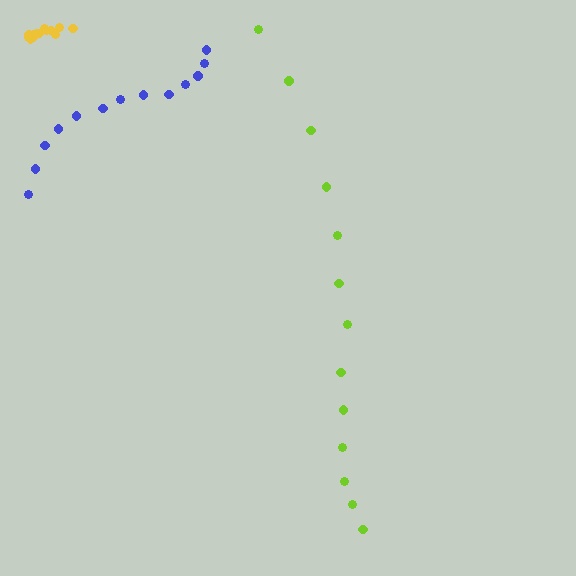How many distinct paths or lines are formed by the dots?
There are 3 distinct paths.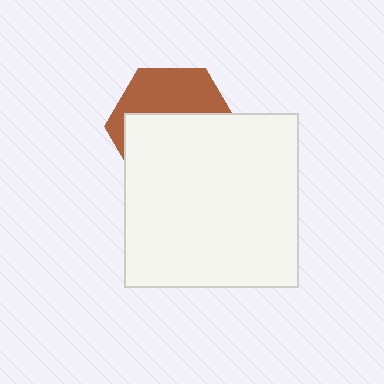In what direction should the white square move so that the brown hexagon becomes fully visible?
The white square should move down. That is the shortest direction to clear the overlap and leave the brown hexagon fully visible.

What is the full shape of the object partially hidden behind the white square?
The partially hidden object is a brown hexagon.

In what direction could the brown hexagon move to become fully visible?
The brown hexagon could move up. That would shift it out from behind the white square entirely.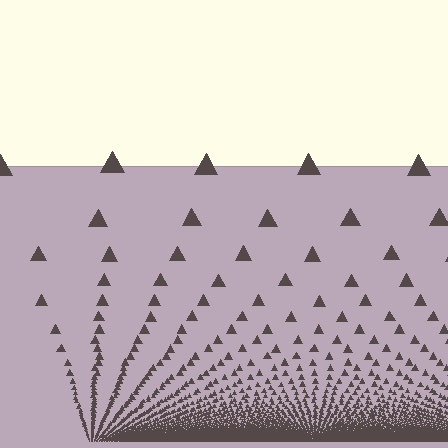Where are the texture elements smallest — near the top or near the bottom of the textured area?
Near the bottom.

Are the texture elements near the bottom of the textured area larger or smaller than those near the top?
Smaller. The gradient is inverted — elements near the bottom are smaller and denser.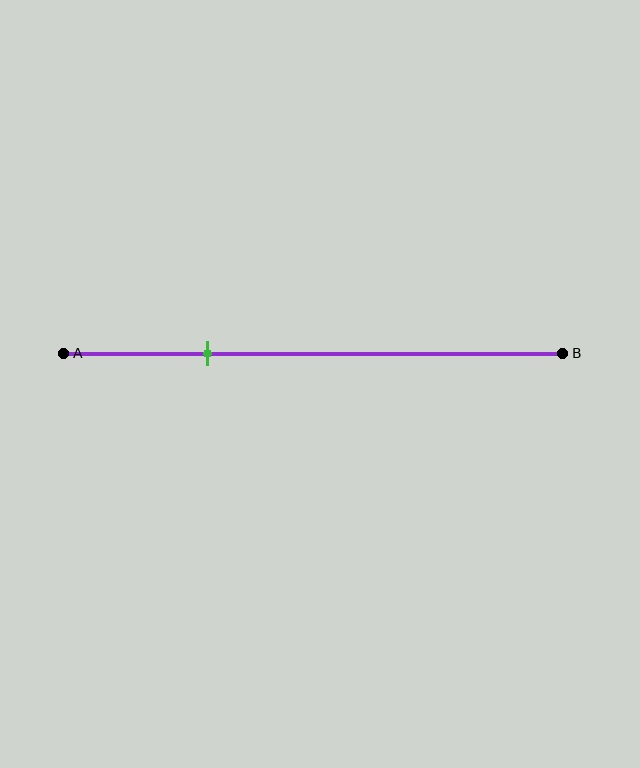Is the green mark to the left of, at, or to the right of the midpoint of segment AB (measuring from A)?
The green mark is to the left of the midpoint of segment AB.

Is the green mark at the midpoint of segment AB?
No, the mark is at about 30% from A, not at the 50% midpoint.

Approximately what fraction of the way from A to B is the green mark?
The green mark is approximately 30% of the way from A to B.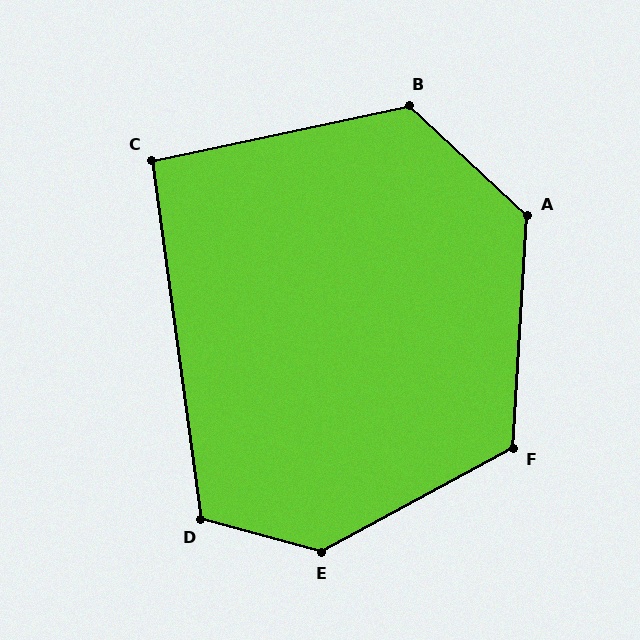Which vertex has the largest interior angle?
E, at approximately 136 degrees.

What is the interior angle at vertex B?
Approximately 125 degrees (obtuse).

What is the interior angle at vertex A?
Approximately 130 degrees (obtuse).